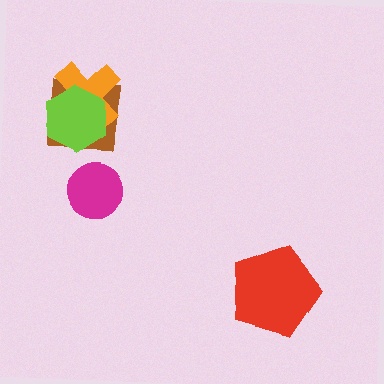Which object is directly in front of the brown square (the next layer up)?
The orange cross is directly in front of the brown square.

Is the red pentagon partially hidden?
No, no other shape covers it.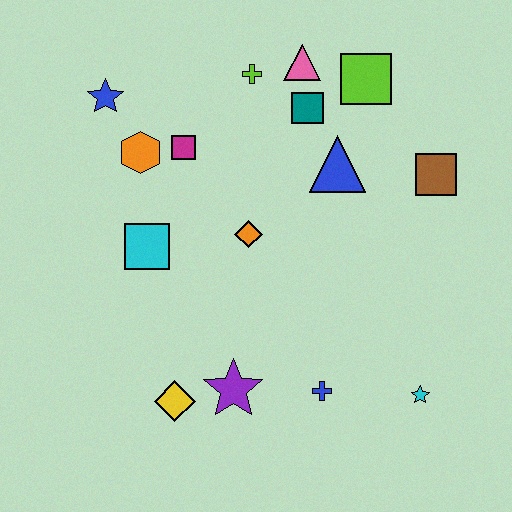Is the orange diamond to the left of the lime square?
Yes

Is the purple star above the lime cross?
No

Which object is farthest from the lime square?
The yellow diamond is farthest from the lime square.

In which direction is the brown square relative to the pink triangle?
The brown square is to the right of the pink triangle.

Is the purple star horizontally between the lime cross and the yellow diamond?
Yes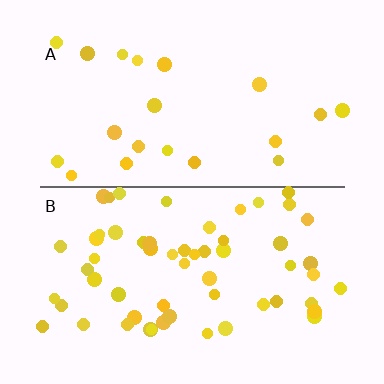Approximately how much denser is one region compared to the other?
Approximately 2.7× — region B over region A.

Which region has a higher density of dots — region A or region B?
B (the bottom).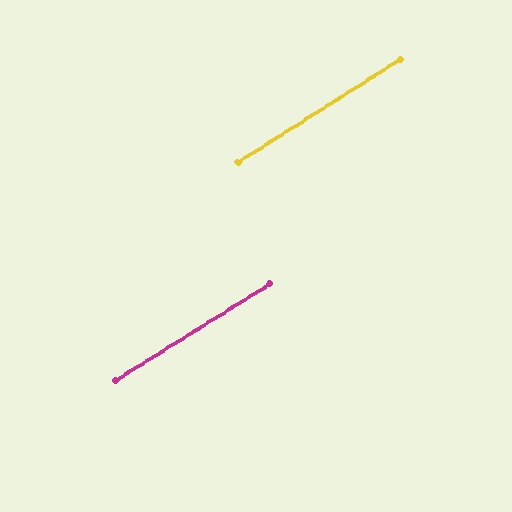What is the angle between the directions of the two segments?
Approximately 1 degree.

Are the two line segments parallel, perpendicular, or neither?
Parallel — their directions differ by only 0.6°.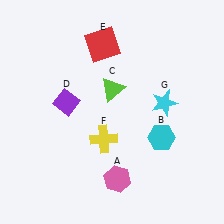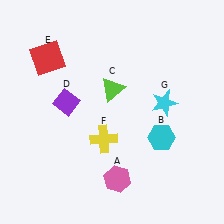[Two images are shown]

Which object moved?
The red square (E) moved left.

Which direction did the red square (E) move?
The red square (E) moved left.